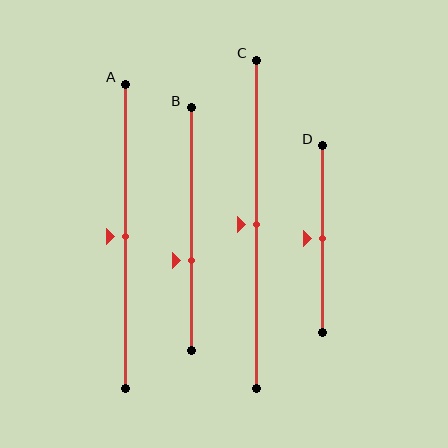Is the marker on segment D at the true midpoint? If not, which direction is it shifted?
Yes, the marker on segment D is at the true midpoint.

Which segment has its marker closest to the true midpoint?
Segment A has its marker closest to the true midpoint.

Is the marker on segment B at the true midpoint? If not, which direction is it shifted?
No, the marker on segment B is shifted downward by about 13% of the segment length.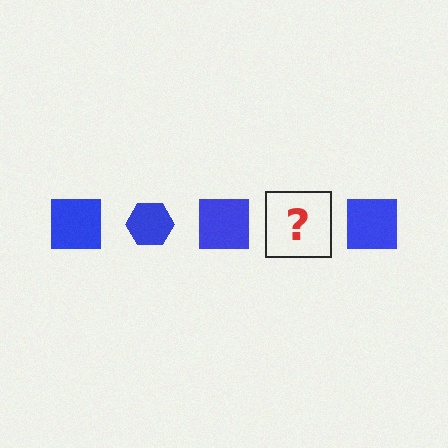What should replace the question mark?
The question mark should be replaced with a blue hexagon.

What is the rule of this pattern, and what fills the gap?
The rule is that the pattern cycles through square, hexagon shapes in blue. The gap should be filled with a blue hexagon.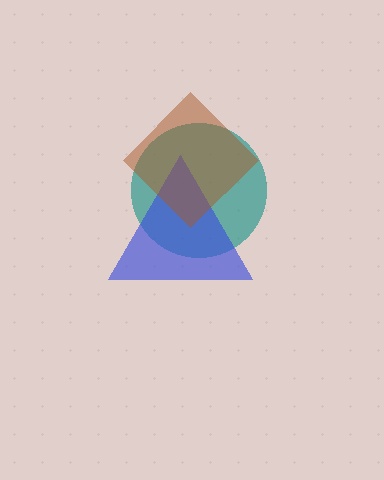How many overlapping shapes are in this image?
There are 3 overlapping shapes in the image.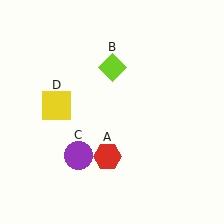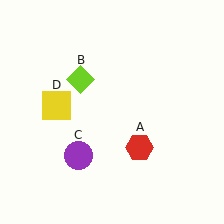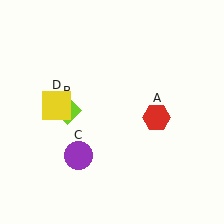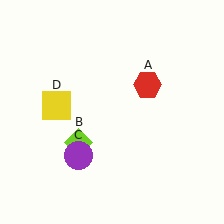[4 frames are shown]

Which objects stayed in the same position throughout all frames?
Purple circle (object C) and yellow square (object D) remained stationary.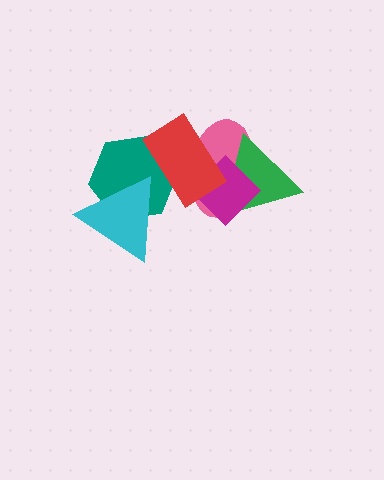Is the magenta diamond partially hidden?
Yes, it is partially covered by another shape.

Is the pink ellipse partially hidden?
Yes, it is partially covered by another shape.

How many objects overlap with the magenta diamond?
3 objects overlap with the magenta diamond.